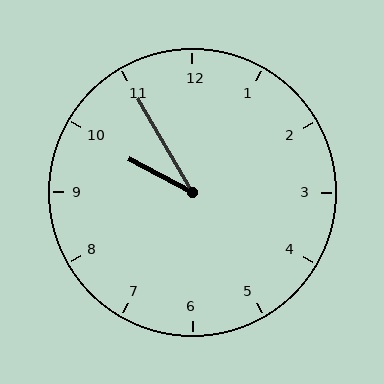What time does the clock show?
9:55.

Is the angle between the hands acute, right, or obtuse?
It is acute.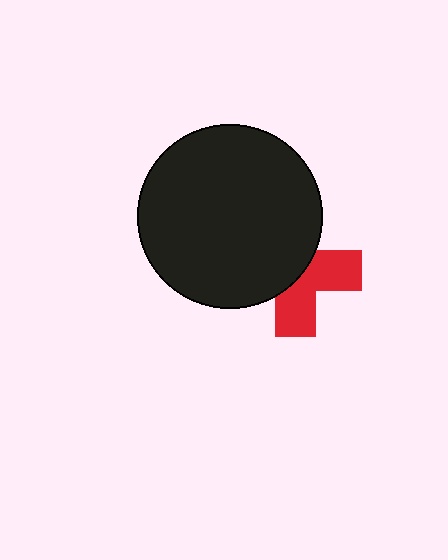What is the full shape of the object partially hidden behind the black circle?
The partially hidden object is a red cross.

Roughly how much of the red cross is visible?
About half of it is visible (roughly 45%).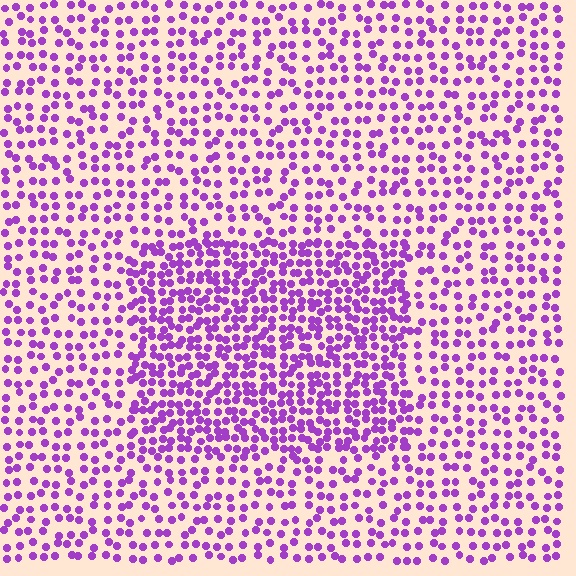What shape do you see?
I see a rectangle.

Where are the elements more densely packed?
The elements are more densely packed inside the rectangle boundary.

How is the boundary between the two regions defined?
The boundary is defined by a change in element density (approximately 1.8x ratio). All elements are the same color, size, and shape.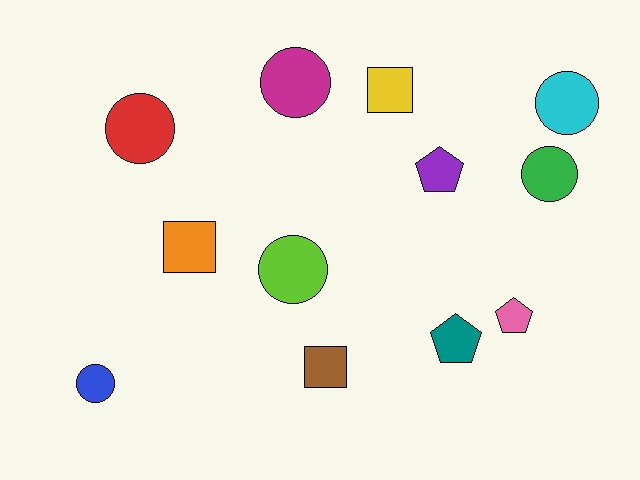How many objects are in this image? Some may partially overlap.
There are 12 objects.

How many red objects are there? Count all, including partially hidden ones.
There is 1 red object.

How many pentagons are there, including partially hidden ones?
There are 3 pentagons.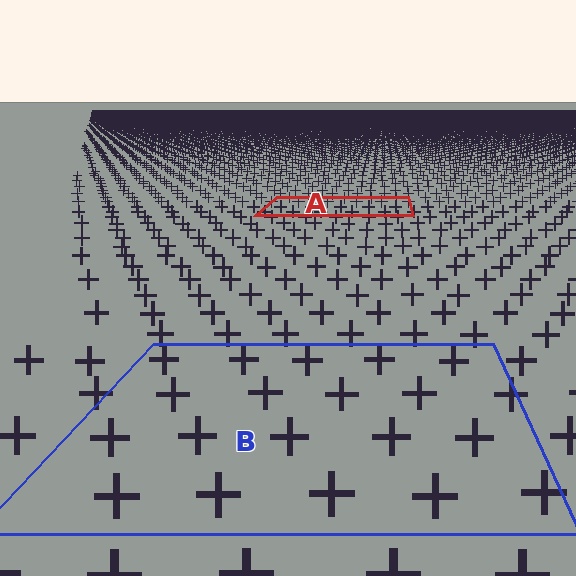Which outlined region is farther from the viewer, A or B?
Region A is farther from the viewer — the texture elements inside it appear smaller and more densely packed.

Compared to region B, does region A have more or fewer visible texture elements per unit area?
Region A has more texture elements per unit area — they are packed more densely because it is farther away.